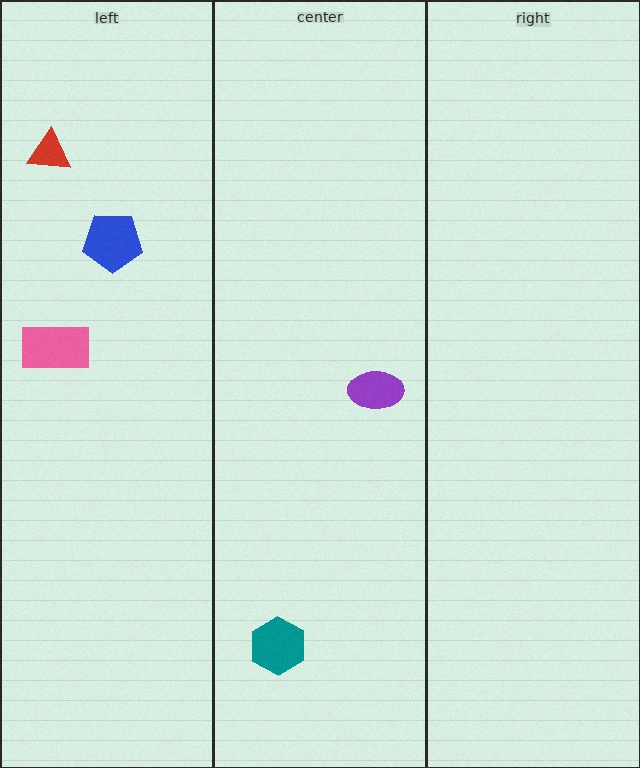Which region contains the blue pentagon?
The left region.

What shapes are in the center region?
The teal hexagon, the purple ellipse.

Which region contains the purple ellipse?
The center region.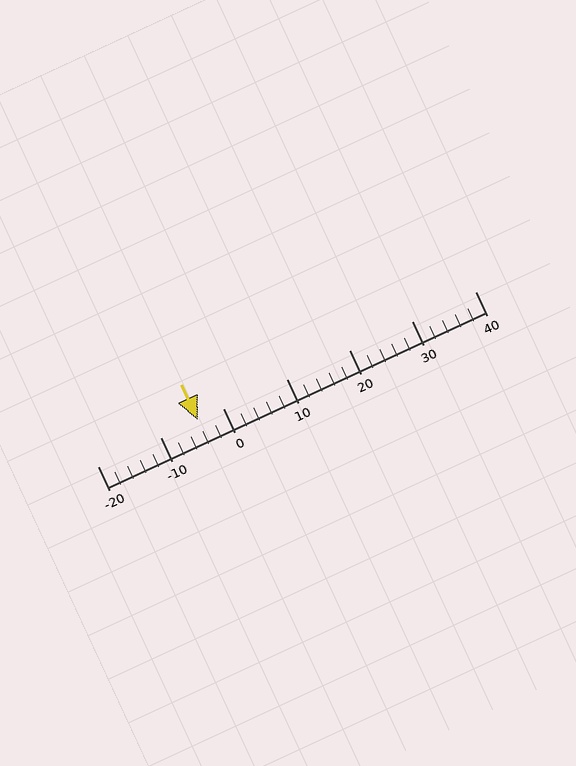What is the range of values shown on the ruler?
The ruler shows values from -20 to 40.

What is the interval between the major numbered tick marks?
The major tick marks are spaced 10 units apart.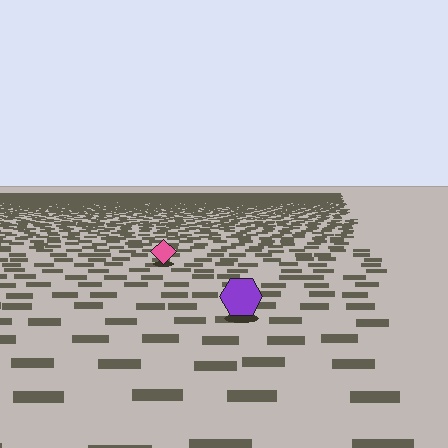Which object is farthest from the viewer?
The pink diamond is farthest from the viewer. It appears smaller and the ground texture around it is denser.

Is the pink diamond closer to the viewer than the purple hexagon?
No. The purple hexagon is closer — you can tell from the texture gradient: the ground texture is coarser near it.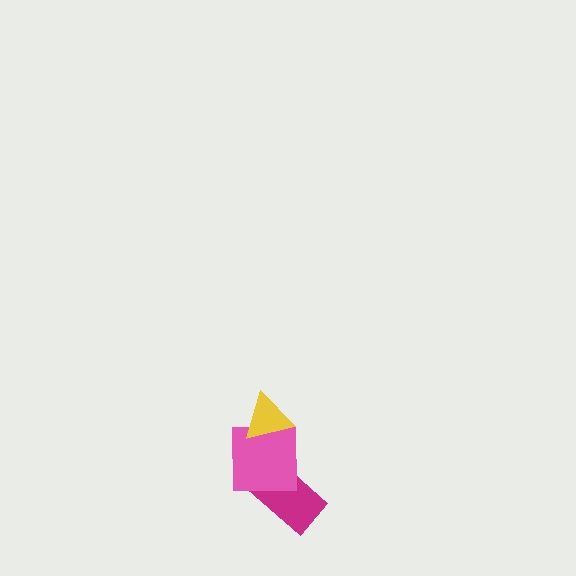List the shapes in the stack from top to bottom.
From top to bottom: the yellow triangle, the pink square, the magenta rectangle.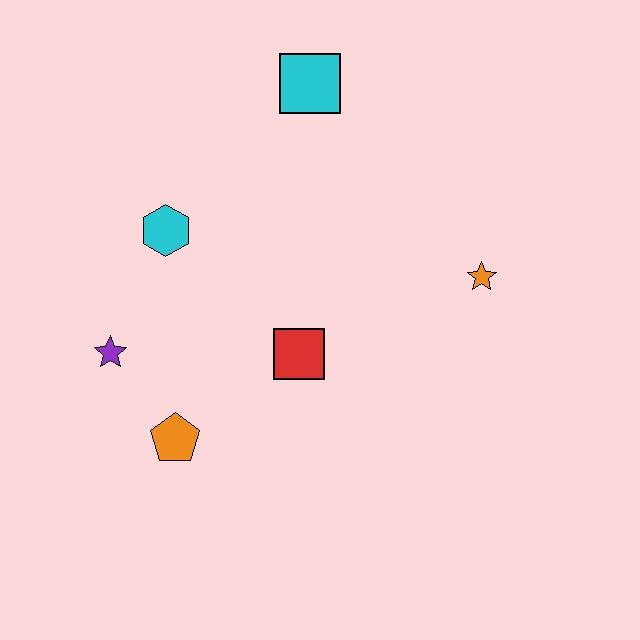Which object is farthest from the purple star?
The orange star is farthest from the purple star.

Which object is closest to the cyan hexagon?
The purple star is closest to the cyan hexagon.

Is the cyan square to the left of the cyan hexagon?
No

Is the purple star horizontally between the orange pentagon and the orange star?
No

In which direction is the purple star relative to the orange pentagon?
The purple star is above the orange pentagon.